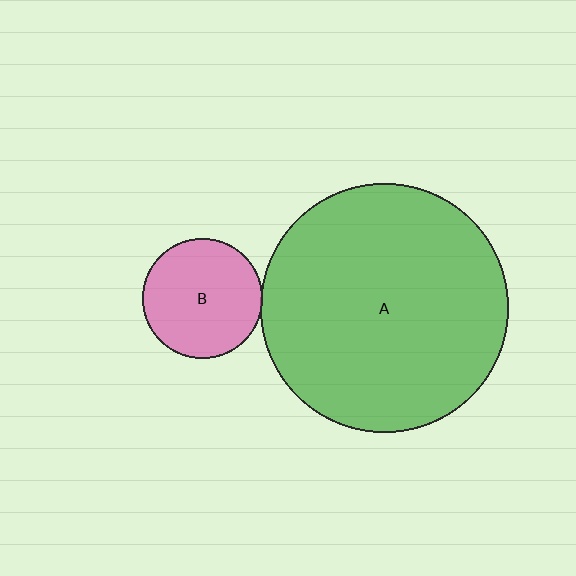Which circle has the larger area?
Circle A (green).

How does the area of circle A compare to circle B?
Approximately 4.2 times.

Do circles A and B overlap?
Yes.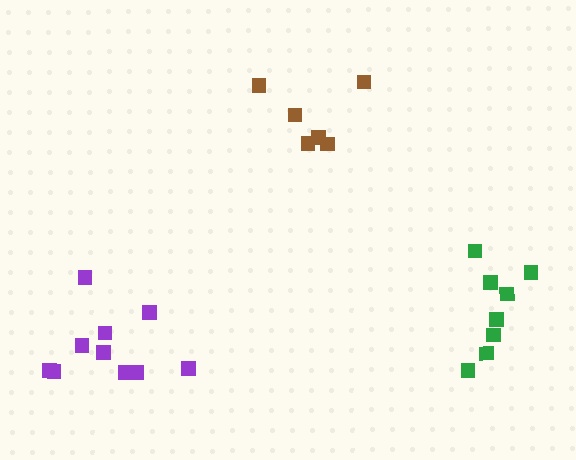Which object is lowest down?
The purple cluster is bottommost.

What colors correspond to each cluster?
The clusters are colored: purple, brown, green.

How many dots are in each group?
Group 1: 10 dots, Group 2: 6 dots, Group 3: 8 dots (24 total).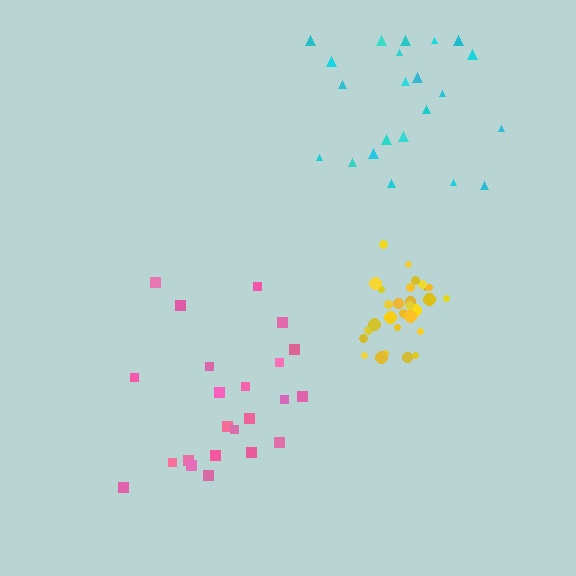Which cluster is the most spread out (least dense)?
Pink.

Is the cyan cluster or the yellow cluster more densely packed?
Yellow.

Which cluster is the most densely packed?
Yellow.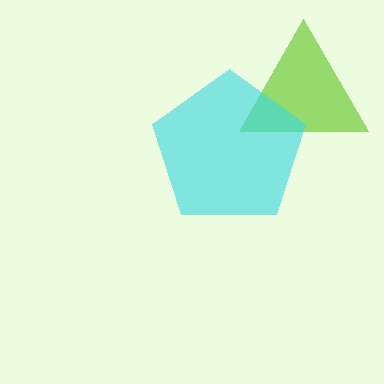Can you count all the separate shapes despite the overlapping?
Yes, there are 2 separate shapes.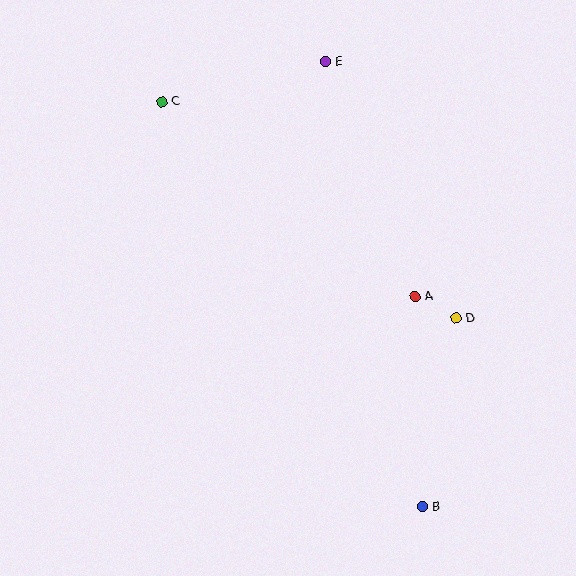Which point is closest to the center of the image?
Point A at (415, 297) is closest to the center.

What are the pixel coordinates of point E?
Point E is at (325, 62).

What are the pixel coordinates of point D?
Point D is at (456, 318).